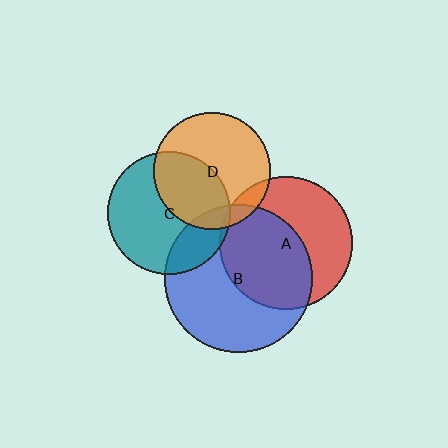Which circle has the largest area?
Circle B (blue).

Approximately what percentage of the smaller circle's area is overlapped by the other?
Approximately 10%.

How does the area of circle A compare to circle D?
Approximately 1.3 times.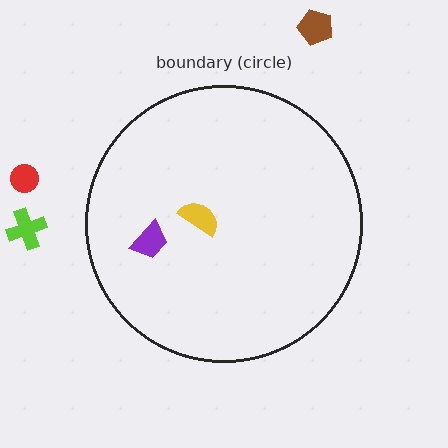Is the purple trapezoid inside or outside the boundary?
Inside.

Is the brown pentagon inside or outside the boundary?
Outside.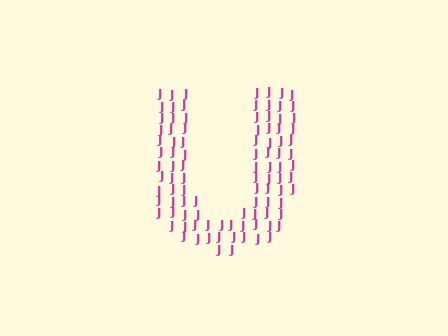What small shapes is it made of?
It is made of small letter J's.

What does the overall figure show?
The overall figure shows the letter U.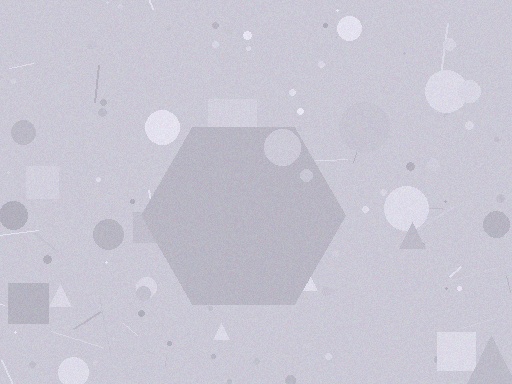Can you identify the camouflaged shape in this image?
The camouflaged shape is a hexagon.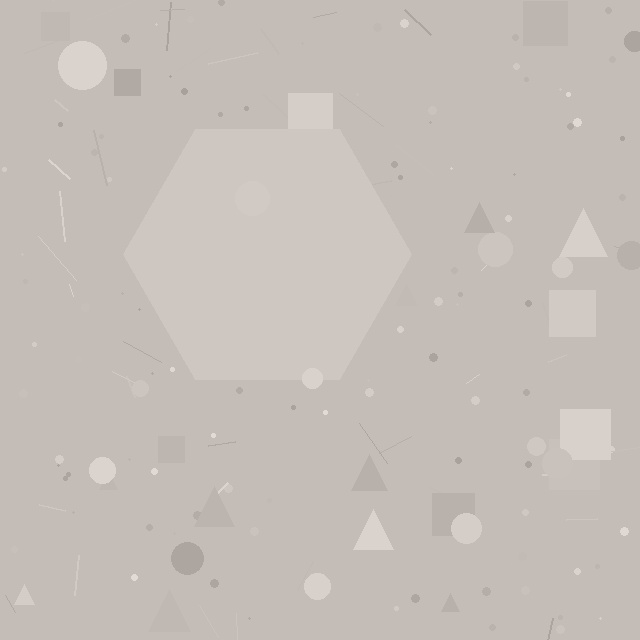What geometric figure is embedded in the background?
A hexagon is embedded in the background.